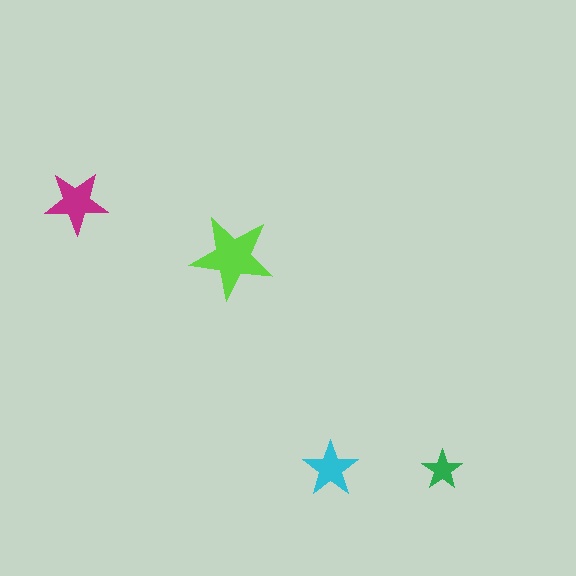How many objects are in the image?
There are 4 objects in the image.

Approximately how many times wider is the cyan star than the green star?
About 1.5 times wider.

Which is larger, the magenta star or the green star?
The magenta one.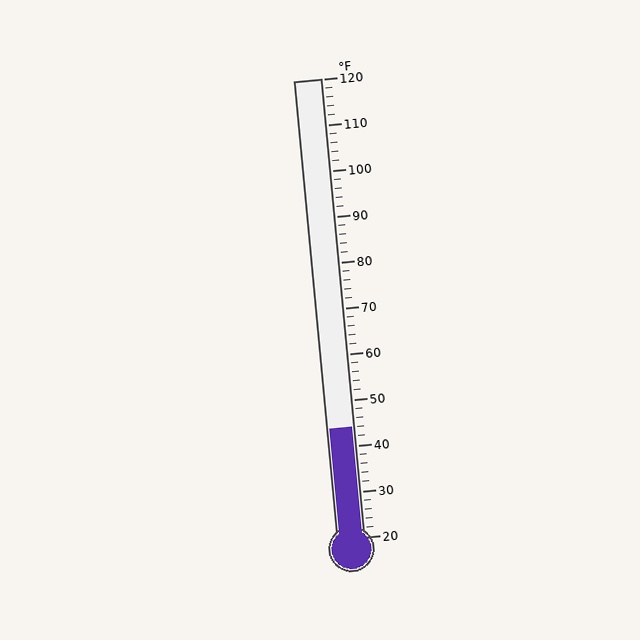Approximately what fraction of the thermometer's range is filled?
The thermometer is filled to approximately 25% of its range.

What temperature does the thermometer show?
The thermometer shows approximately 44°F.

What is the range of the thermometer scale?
The thermometer scale ranges from 20°F to 120°F.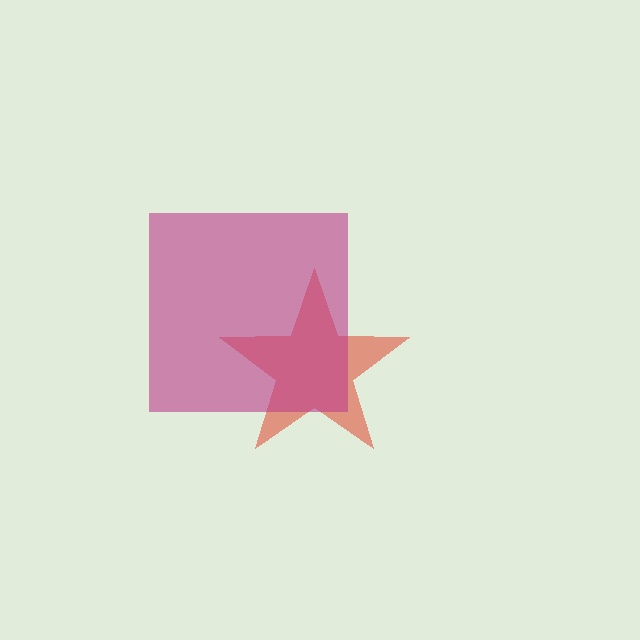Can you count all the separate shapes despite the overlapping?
Yes, there are 2 separate shapes.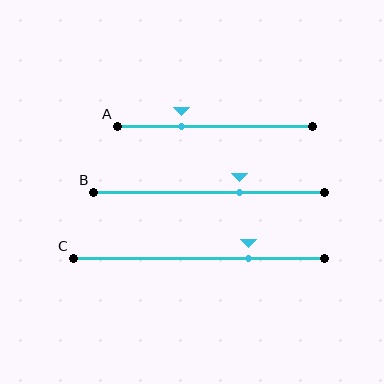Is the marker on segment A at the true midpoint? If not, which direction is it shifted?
No, the marker on segment A is shifted to the left by about 17% of the segment length.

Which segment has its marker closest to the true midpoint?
Segment B has its marker closest to the true midpoint.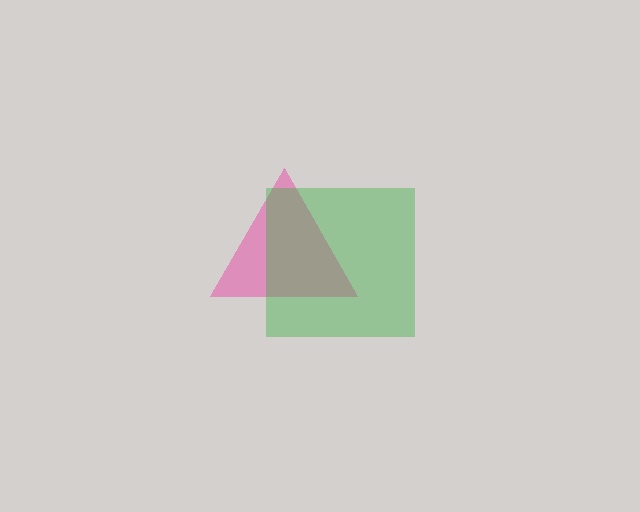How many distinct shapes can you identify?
There are 2 distinct shapes: a pink triangle, a green square.